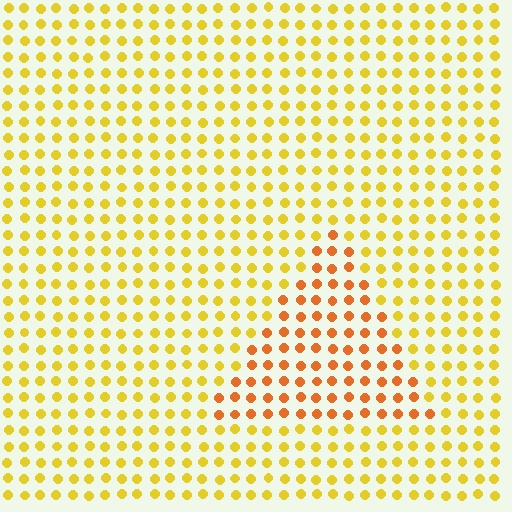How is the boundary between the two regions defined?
The boundary is defined purely by a slight shift in hue (about 31 degrees). Spacing, size, and orientation are identical on both sides.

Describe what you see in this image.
The image is filled with small yellow elements in a uniform arrangement. A triangle-shaped region is visible where the elements are tinted to a slightly different hue, forming a subtle color boundary.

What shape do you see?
I see a triangle.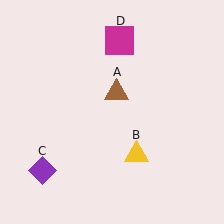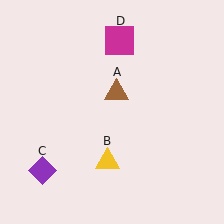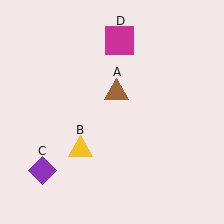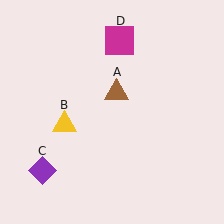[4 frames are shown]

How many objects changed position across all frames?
1 object changed position: yellow triangle (object B).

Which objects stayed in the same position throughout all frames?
Brown triangle (object A) and purple diamond (object C) and magenta square (object D) remained stationary.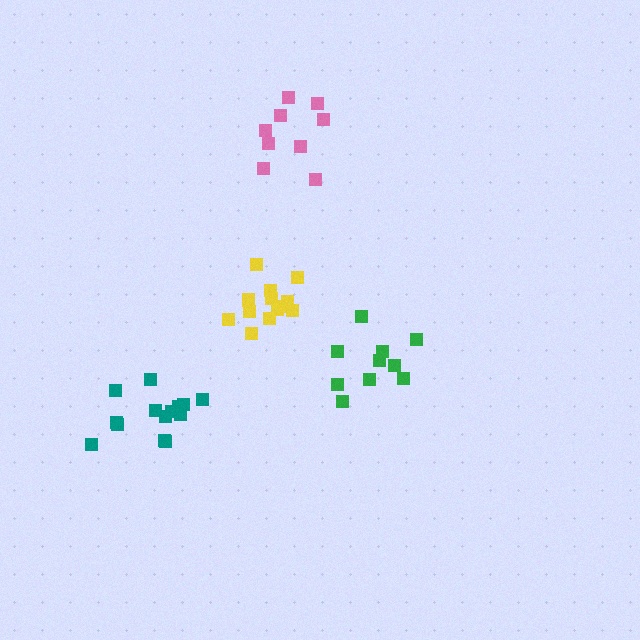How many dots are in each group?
Group 1: 14 dots, Group 2: 14 dots, Group 3: 10 dots, Group 4: 9 dots (47 total).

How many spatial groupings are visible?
There are 4 spatial groupings.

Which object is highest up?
The pink cluster is topmost.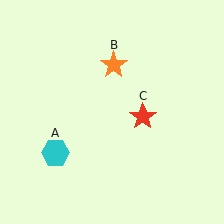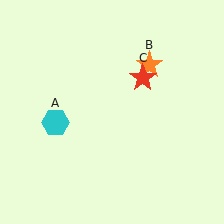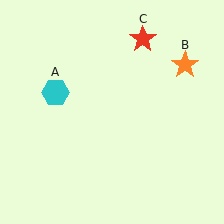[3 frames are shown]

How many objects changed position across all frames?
3 objects changed position: cyan hexagon (object A), orange star (object B), red star (object C).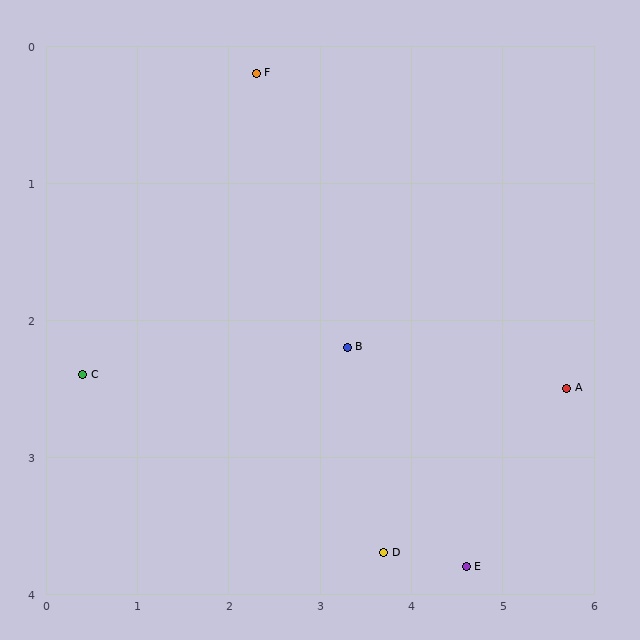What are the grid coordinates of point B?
Point B is at approximately (3.3, 2.2).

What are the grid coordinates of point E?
Point E is at approximately (4.6, 3.8).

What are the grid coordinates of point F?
Point F is at approximately (2.3, 0.2).